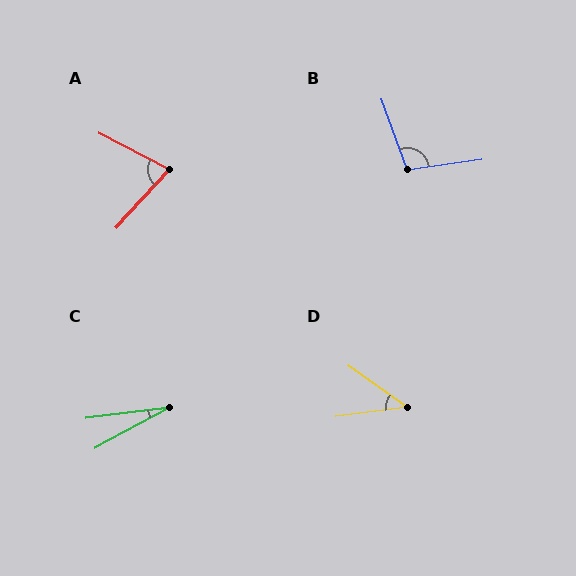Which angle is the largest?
B, at approximately 101 degrees.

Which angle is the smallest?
C, at approximately 21 degrees.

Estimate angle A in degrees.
Approximately 75 degrees.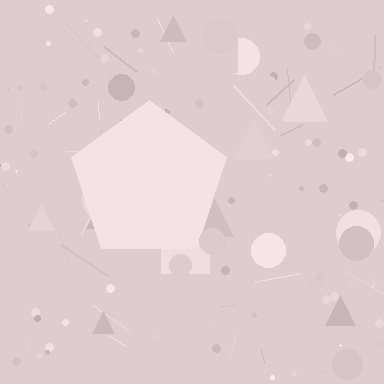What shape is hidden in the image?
A pentagon is hidden in the image.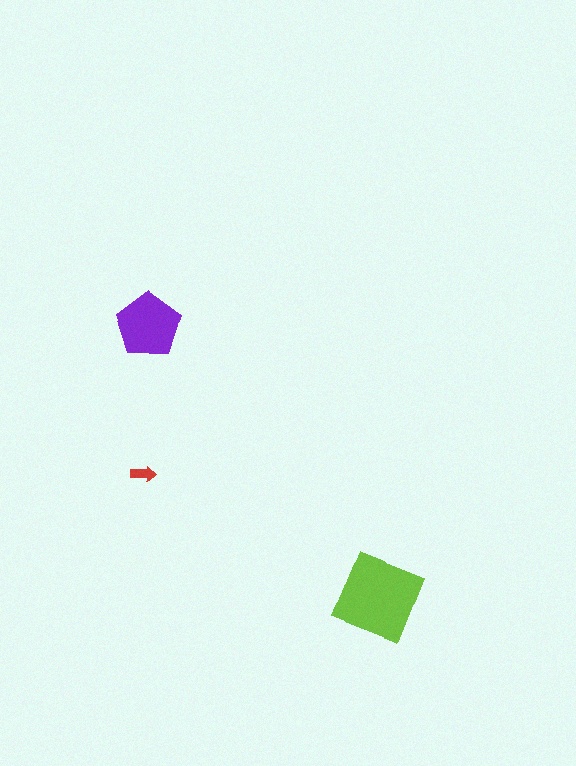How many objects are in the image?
There are 3 objects in the image.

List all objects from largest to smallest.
The lime square, the purple pentagon, the red arrow.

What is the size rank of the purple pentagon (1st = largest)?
2nd.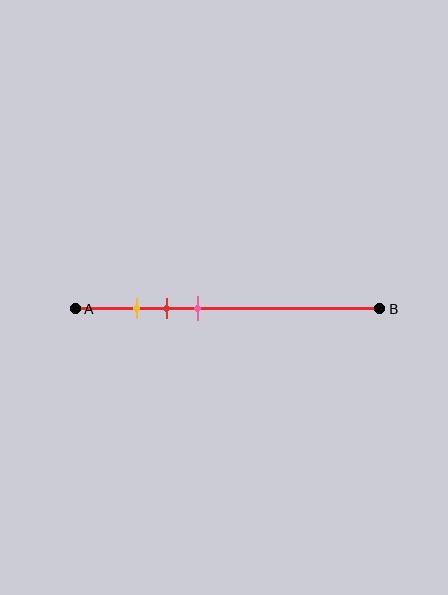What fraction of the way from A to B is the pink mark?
The pink mark is approximately 40% (0.4) of the way from A to B.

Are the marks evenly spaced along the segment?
Yes, the marks are approximately evenly spaced.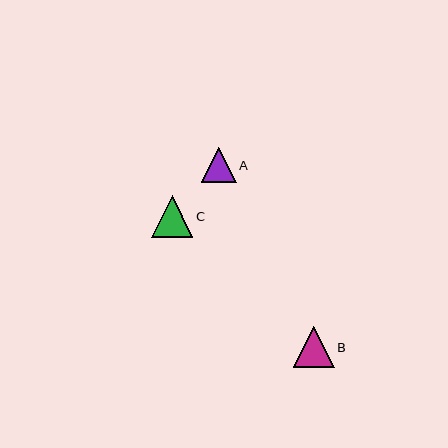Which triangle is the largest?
Triangle C is the largest with a size of approximately 42 pixels.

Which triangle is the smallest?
Triangle A is the smallest with a size of approximately 35 pixels.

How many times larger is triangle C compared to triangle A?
Triangle C is approximately 1.2 times the size of triangle A.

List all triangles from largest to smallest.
From largest to smallest: C, B, A.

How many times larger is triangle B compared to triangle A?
Triangle B is approximately 1.2 times the size of triangle A.